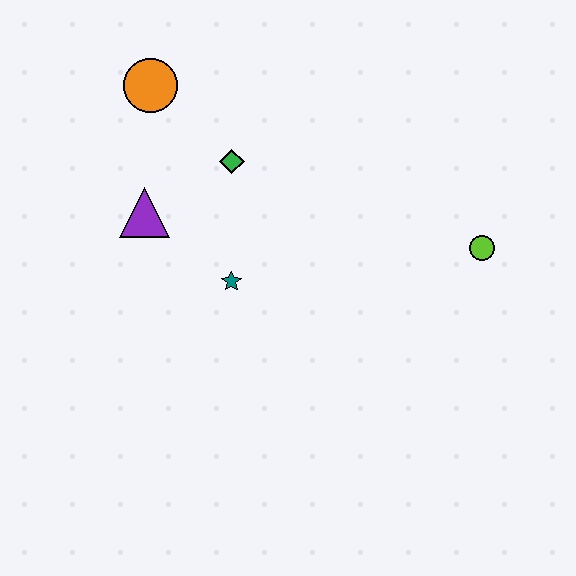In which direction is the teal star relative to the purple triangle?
The teal star is to the right of the purple triangle.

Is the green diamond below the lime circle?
No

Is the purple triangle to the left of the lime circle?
Yes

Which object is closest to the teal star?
The purple triangle is closest to the teal star.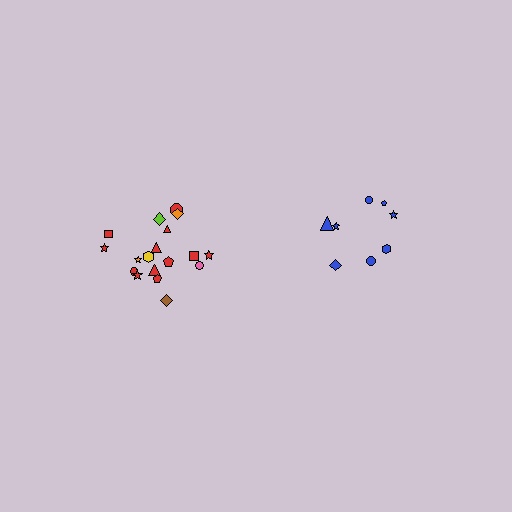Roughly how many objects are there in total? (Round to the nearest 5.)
Roughly 25 objects in total.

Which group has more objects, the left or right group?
The left group.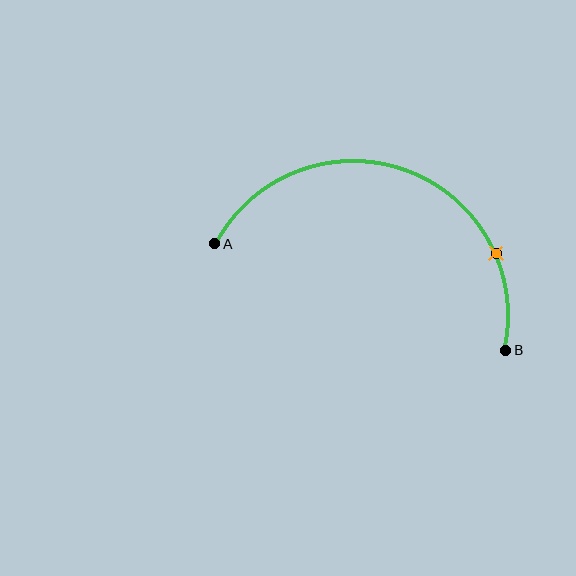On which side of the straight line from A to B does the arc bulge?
The arc bulges above the straight line connecting A and B.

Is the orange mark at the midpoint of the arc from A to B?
No. The orange mark lies on the arc but is closer to endpoint B. The arc midpoint would be at the point on the curve equidistant along the arc from both A and B.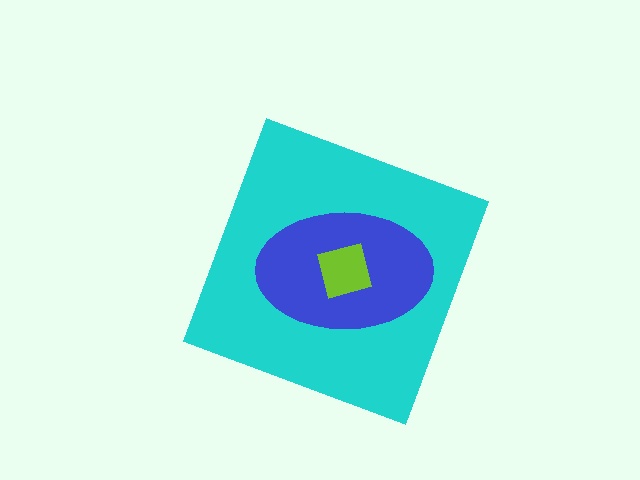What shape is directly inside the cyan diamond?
The blue ellipse.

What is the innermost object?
The lime square.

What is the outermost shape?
The cyan diamond.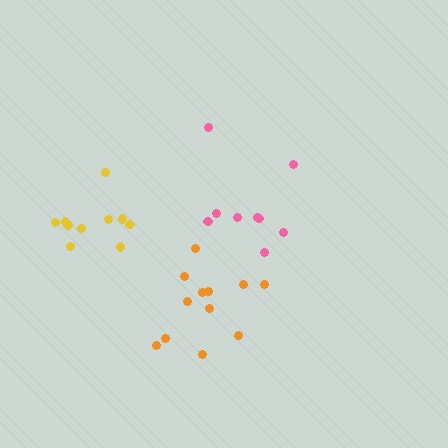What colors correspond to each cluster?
The clusters are colored: pink, orange, yellow.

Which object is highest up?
The pink cluster is topmost.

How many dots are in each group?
Group 1: 9 dots, Group 2: 12 dots, Group 3: 10 dots (31 total).